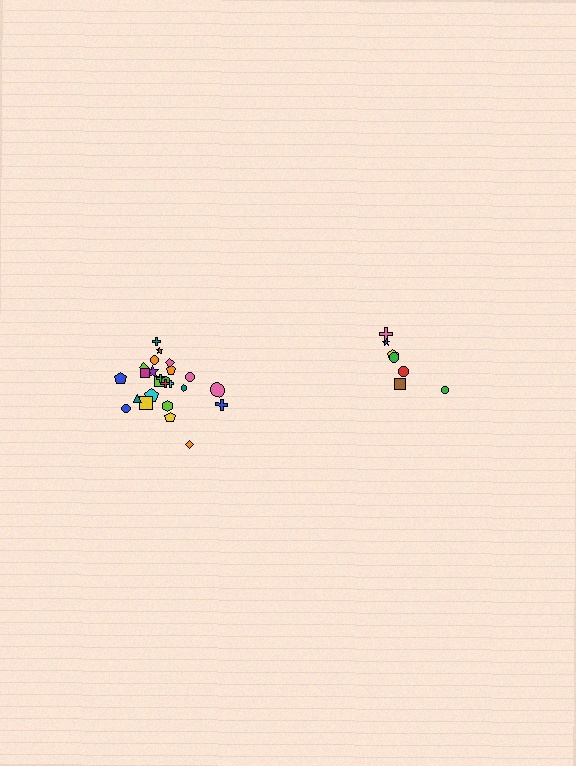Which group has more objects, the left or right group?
The left group.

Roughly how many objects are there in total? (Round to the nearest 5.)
Roughly 30 objects in total.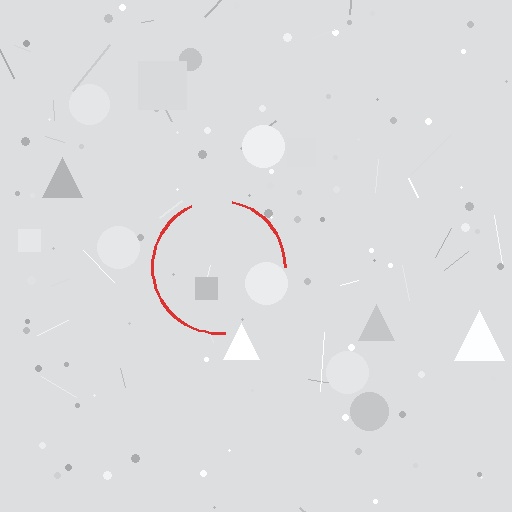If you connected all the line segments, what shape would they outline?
They would outline a circle.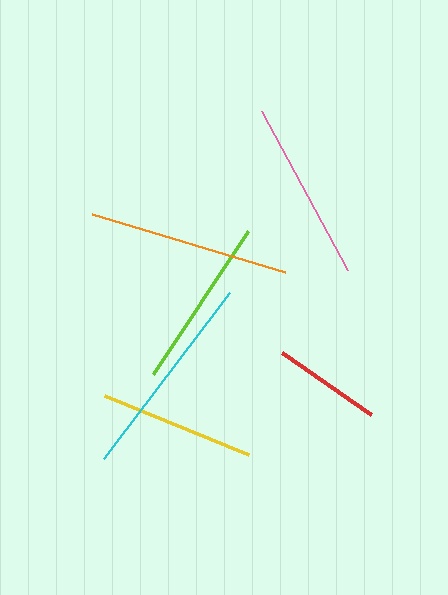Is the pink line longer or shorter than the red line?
The pink line is longer than the red line.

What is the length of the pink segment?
The pink segment is approximately 181 pixels long.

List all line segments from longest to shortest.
From longest to shortest: cyan, orange, pink, lime, yellow, red.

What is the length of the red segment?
The red segment is approximately 109 pixels long.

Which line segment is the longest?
The cyan line is the longest at approximately 209 pixels.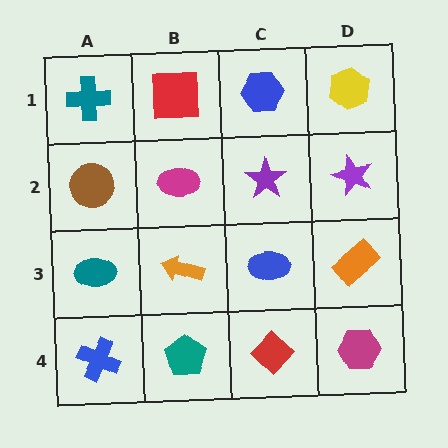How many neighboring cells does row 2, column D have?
3.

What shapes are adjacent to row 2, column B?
A red square (row 1, column B), an orange arrow (row 3, column B), a brown circle (row 2, column A), a purple star (row 2, column C).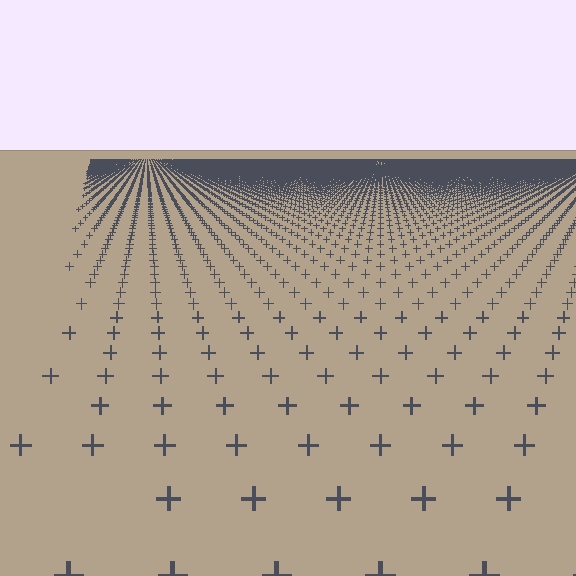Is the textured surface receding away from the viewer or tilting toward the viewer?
The surface is receding away from the viewer. Texture elements get smaller and denser toward the top.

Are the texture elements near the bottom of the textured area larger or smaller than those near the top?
Larger. Near the bottom, elements are closer to the viewer and appear at a bigger on-screen size.